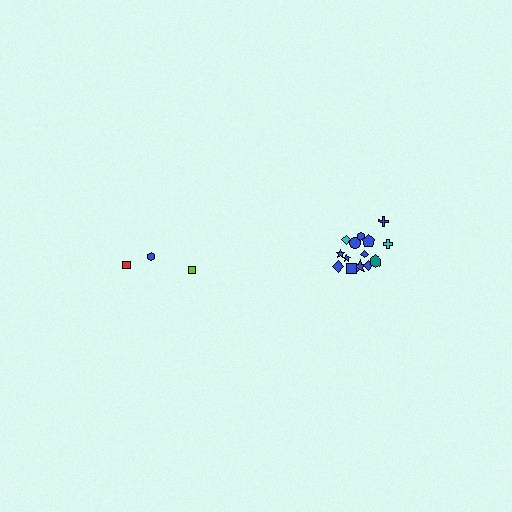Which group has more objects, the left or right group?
The right group.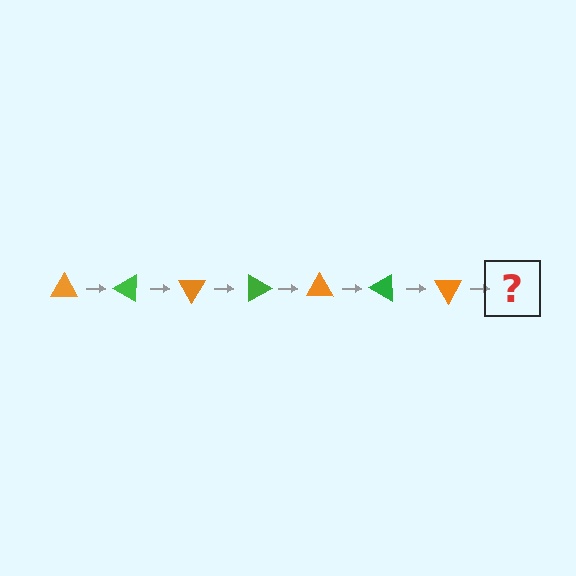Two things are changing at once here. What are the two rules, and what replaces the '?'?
The two rules are that it rotates 30 degrees each step and the color cycles through orange and green. The '?' should be a green triangle, rotated 210 degrees from the start.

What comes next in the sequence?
The next element should be a green triangle, rotated 210 degrees from the start.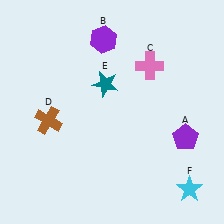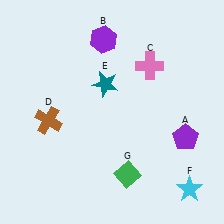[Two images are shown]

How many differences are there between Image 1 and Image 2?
There is 1 difference between the two images.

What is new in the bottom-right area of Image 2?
A green diamond (G) was added in the bottom-right area of Image 2.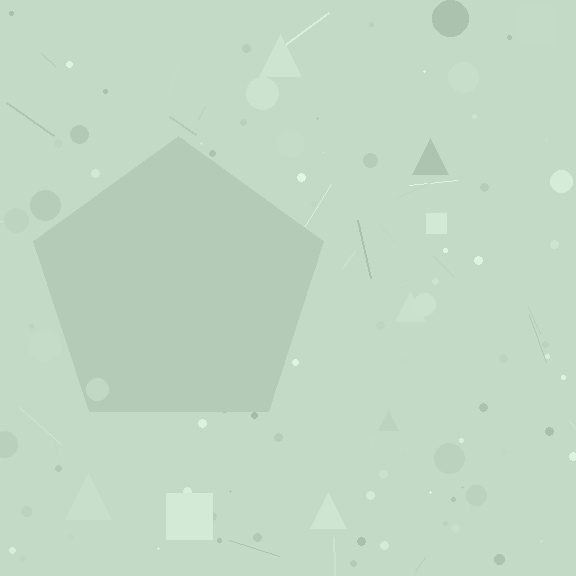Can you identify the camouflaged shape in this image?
The camouflaged shape is a pentagon.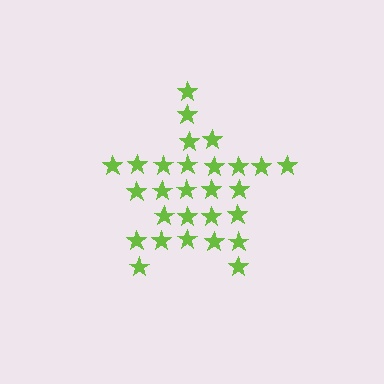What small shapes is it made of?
It is made of small stars.